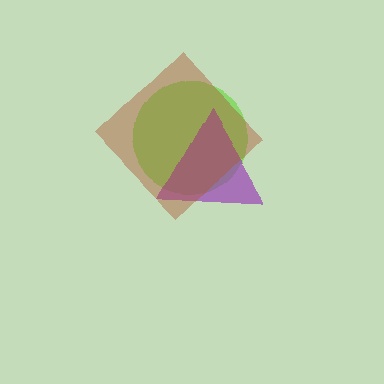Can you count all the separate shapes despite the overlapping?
Yes, there are 3 separate shapes.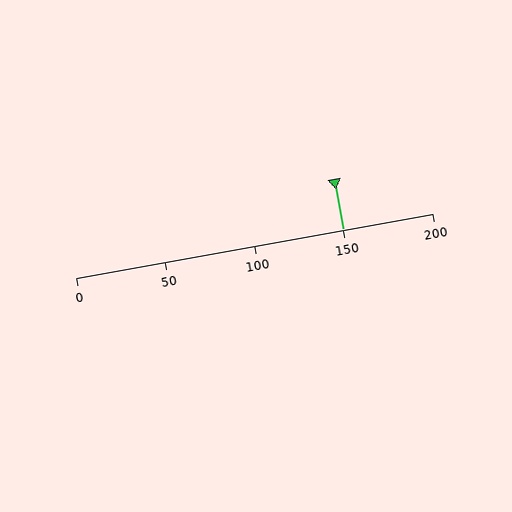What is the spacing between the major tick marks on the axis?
The major ticks are spaced 50 apart.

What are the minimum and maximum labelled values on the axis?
The axis runs from 0 to 200.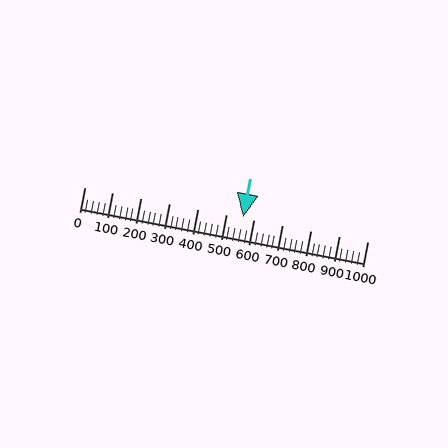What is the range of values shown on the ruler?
The ruler shows values from 0 to 1000.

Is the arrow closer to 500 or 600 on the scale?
The arrow is closer to 600.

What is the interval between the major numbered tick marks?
The major tick marks are spaced 100 units apart.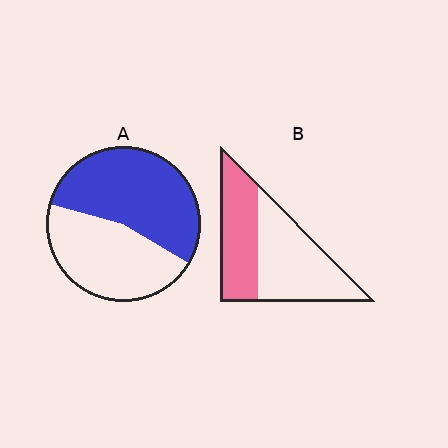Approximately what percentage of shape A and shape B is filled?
A is approximately 55% and B is approximately 45%.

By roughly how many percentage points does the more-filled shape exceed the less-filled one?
By roughly 10 percentage points (A over B).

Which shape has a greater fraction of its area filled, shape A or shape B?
Shape A.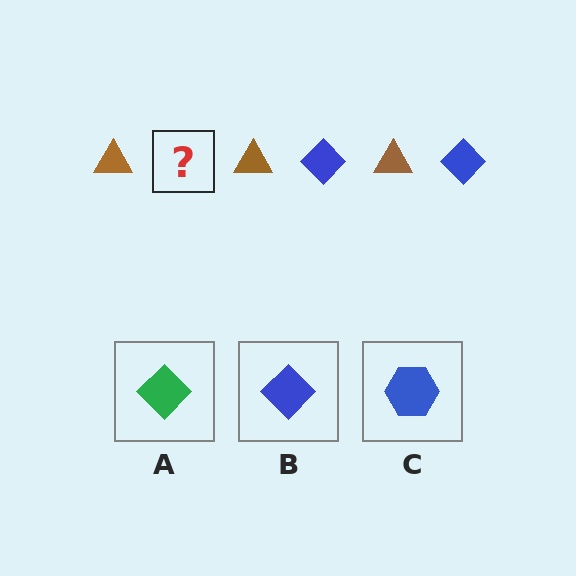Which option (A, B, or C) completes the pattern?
B.